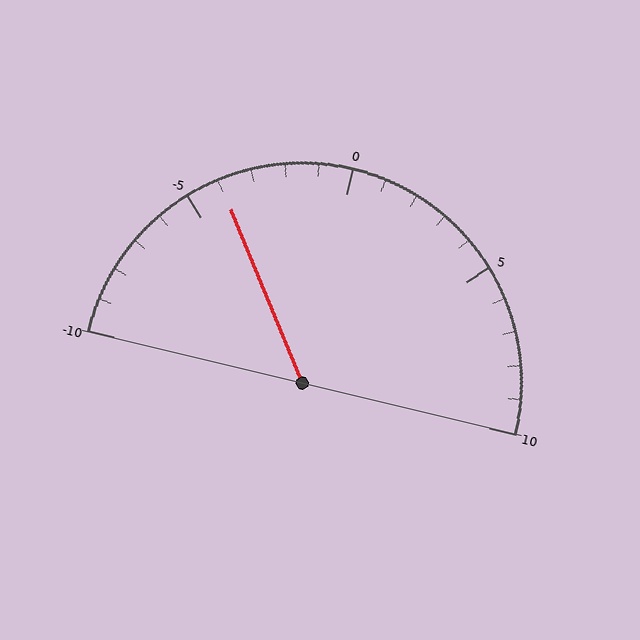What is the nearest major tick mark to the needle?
The nearest major tick mark is -5.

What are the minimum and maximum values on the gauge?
The gauge ranges from -10 to 10.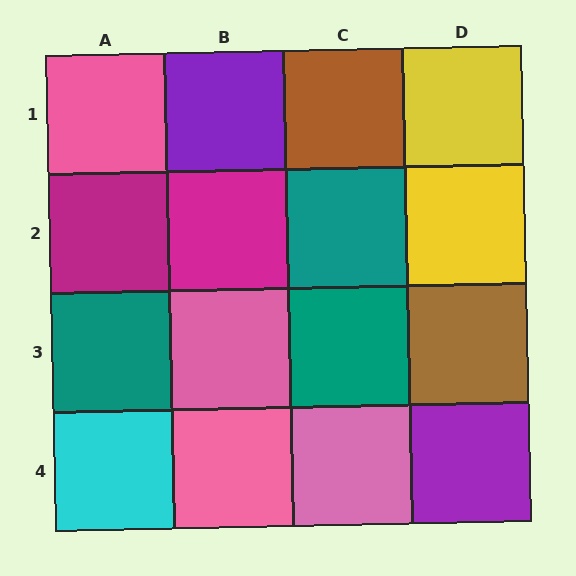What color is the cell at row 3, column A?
Teal.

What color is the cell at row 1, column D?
Yellow.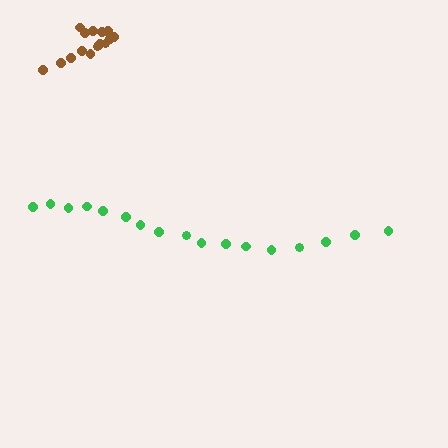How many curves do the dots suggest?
There are 2 distinct paths.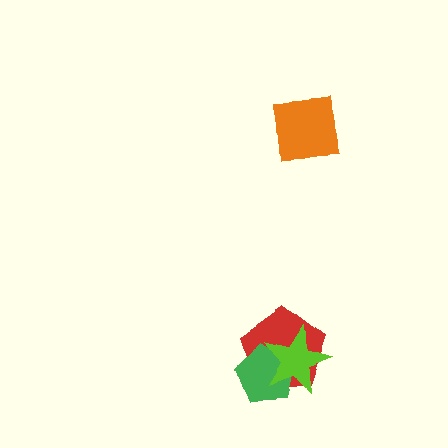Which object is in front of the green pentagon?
The lime star is in front of the green pentagon.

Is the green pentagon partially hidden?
Yes, it is partially covered by another shape.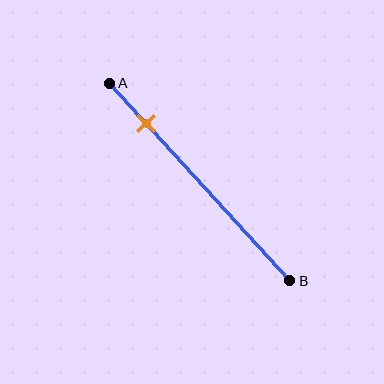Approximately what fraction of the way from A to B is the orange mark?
The orange mark is approximately 20% of the way from A to B.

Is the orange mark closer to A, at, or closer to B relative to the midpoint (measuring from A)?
The orange mark is closer to point A than the midpoint of segment AB.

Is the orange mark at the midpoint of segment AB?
No, the mark is at about 20% from A, not at the 50% midpoint.